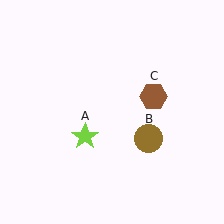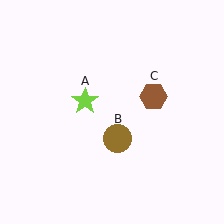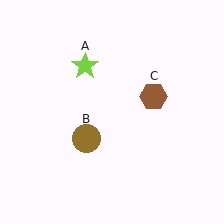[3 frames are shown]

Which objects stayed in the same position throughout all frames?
Brown hexagon (object C) remained stationary.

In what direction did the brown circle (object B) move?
The brown circle (object B) moved left.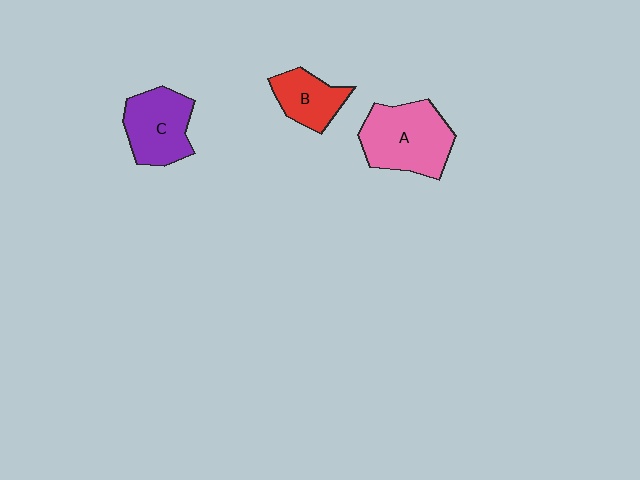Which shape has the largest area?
Shape A (pink).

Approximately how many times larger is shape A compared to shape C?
Approximately 1.3 times.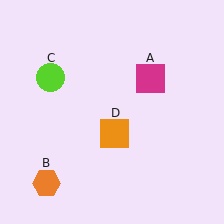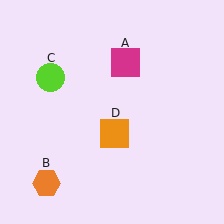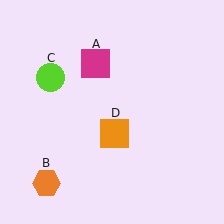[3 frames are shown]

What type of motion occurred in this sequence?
The magenta square (object A) rotated counterclockwise around the center of the scene.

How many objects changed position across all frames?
1 object changed position: magenta square (object A).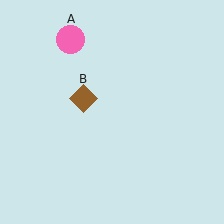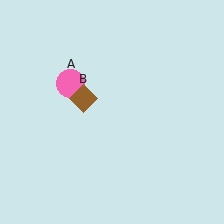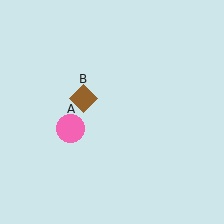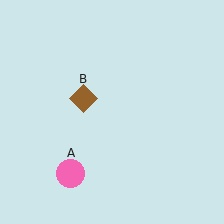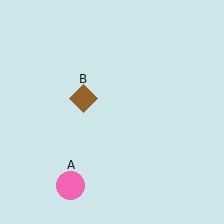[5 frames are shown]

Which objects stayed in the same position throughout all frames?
Brown diamond (object B) remained stationary.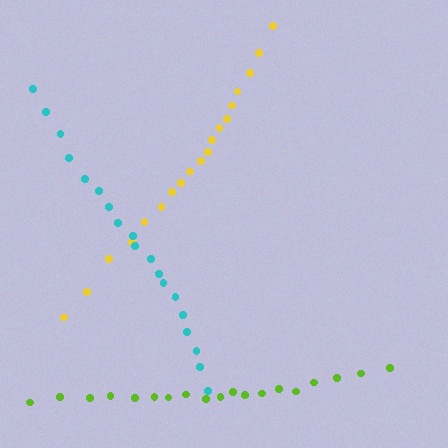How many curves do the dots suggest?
There are 3 distinct paths.